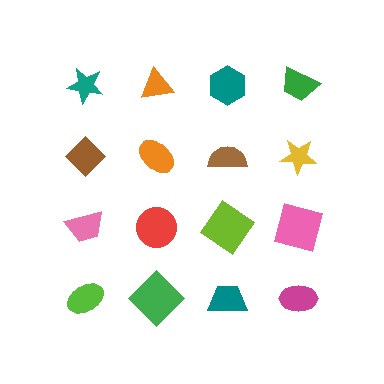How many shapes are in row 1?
4 shapes.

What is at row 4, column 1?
A lime ellipse.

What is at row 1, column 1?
A teal star.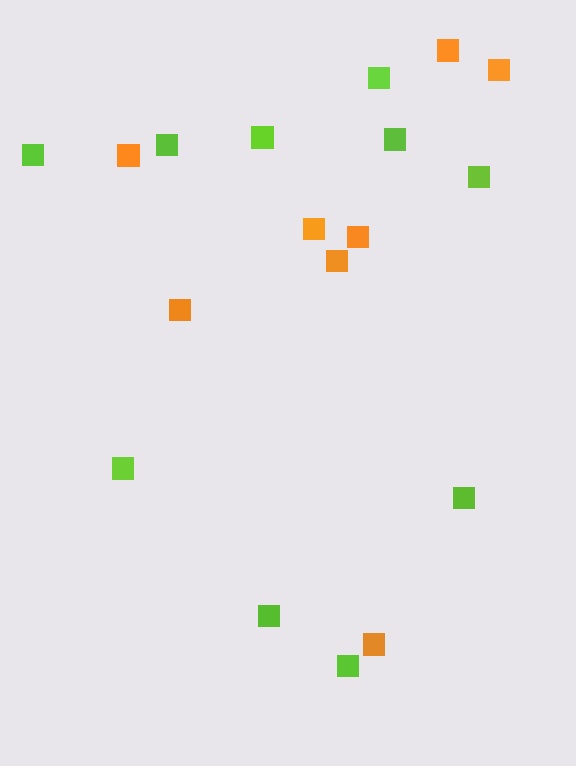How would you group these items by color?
There are 2 groups: one group of orange squares (8) and one group of lime squares (10).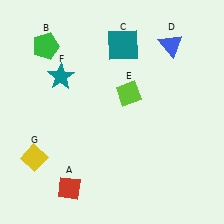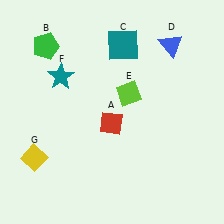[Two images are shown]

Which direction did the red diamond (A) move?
The red diamond (A) moved up.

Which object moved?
The red diamond (A) moved up.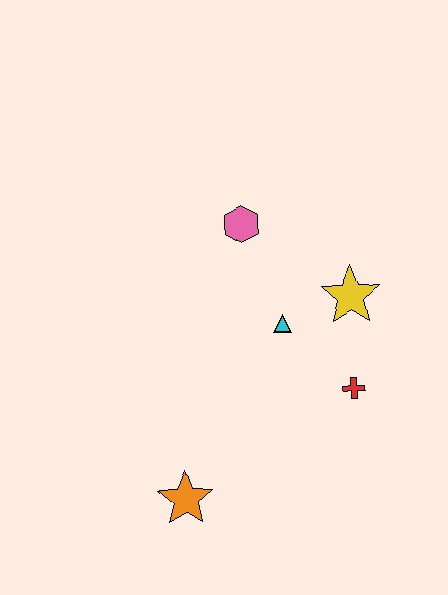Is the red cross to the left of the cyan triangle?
No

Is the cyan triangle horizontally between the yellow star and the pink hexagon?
Yes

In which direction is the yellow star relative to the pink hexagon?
The yellow star is to the right of the pink hexagon.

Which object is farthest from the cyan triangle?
The orange star is farthest from the cyan triangle.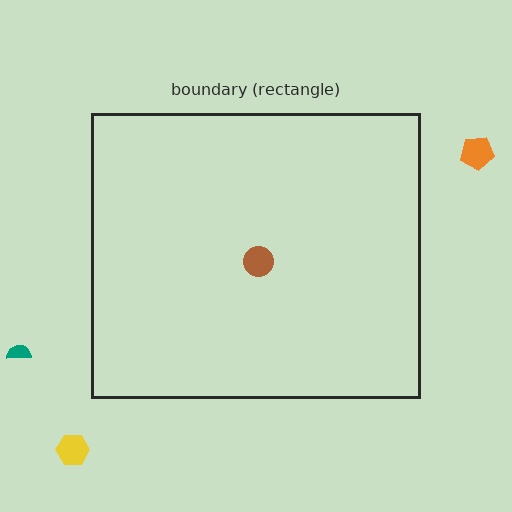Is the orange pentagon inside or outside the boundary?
Outside.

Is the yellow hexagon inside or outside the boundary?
Outside.